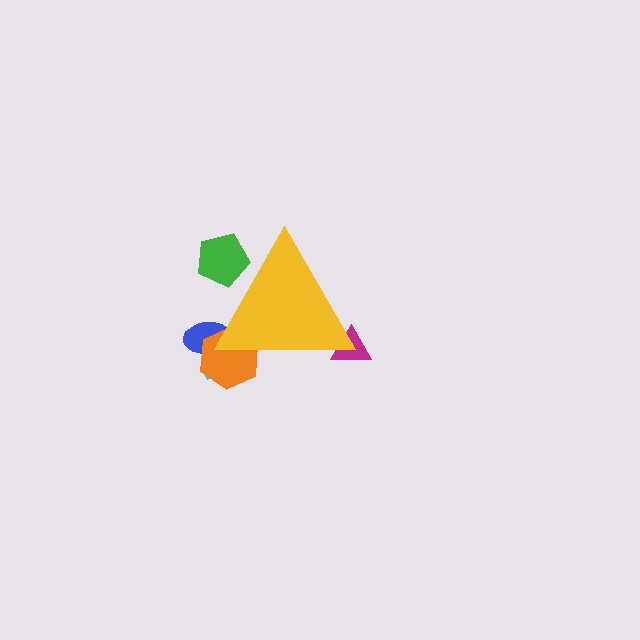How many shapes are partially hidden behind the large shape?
5 shapes are partially hidden.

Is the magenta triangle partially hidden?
Yes, the magenta triangle is partially hidden behind the yellow triangle.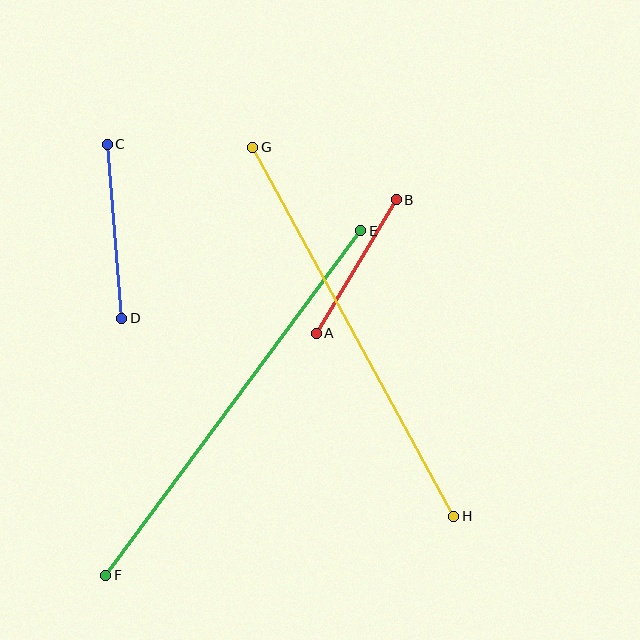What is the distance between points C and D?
The distance is approximately 175 pixels.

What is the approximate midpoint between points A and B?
The midpoint is at approximately (356, 267) pixels.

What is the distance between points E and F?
The distance is approximately 429 pixels.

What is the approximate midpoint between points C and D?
The midpoint is at approximately (114, 231) pixels.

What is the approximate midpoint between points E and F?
The midpoint is at approximately (233, 403) pixels.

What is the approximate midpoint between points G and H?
The midpoint is at approximately (353, 332) pixels.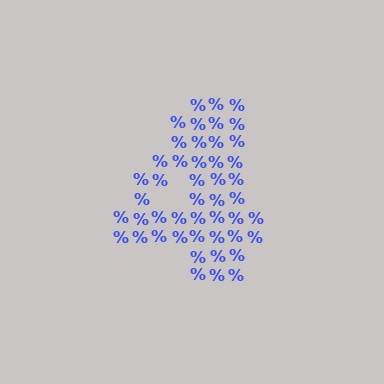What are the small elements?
The small elements are percent signs.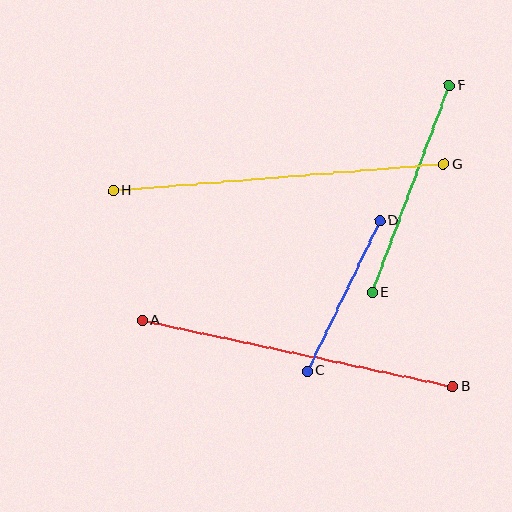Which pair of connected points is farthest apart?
Points G and H are farthest apart.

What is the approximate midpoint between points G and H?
The midpoint is at approximately (278, 178) pixels.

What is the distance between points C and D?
The distance is approximately 167 pixels.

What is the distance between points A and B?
The distance is approximately 318 pixels.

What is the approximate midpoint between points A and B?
The midpoint is at approximately (298, 354) pixels.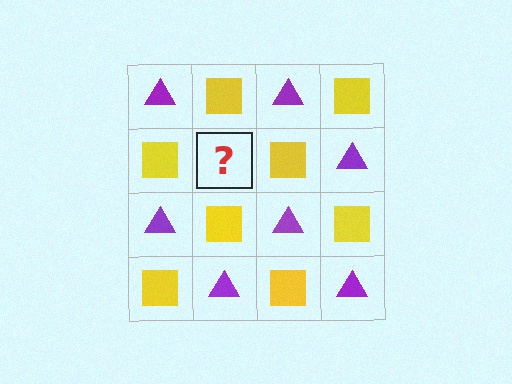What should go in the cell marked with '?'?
The missing cell should contain a purple triangle.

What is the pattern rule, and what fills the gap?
The rule is that it alternates purple triangle and yellow square in a checkerboard pattern. The gap should be filled with a purple triangle.